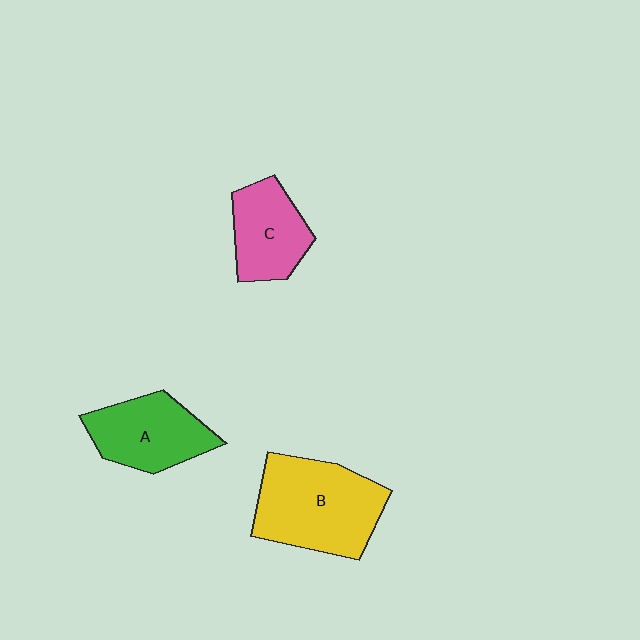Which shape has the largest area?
Shape B (yellow).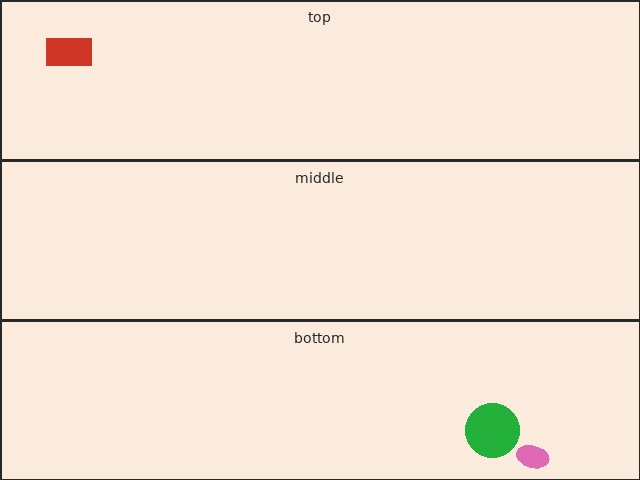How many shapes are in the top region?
1.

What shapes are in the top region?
The red rectangle.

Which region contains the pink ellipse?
The bottom region.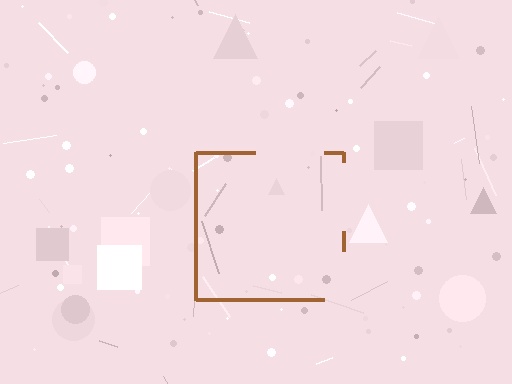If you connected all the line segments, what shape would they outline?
They would outline a square.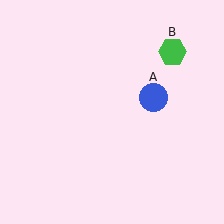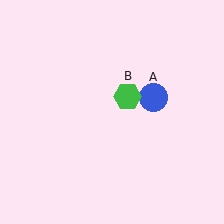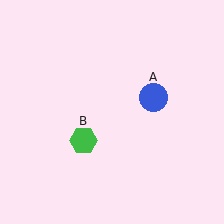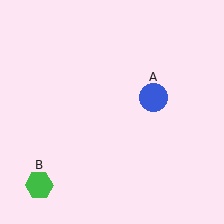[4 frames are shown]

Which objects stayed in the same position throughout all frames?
Blue circle (object A) remained stationary.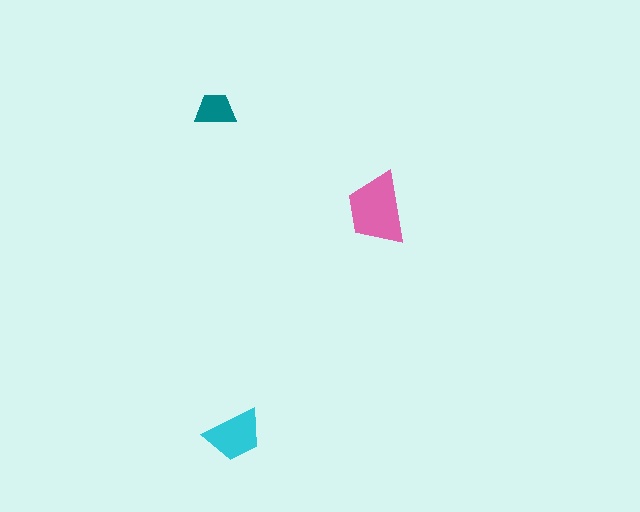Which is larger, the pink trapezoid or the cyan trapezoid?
The pink one.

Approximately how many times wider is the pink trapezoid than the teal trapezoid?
About 2 times wider.